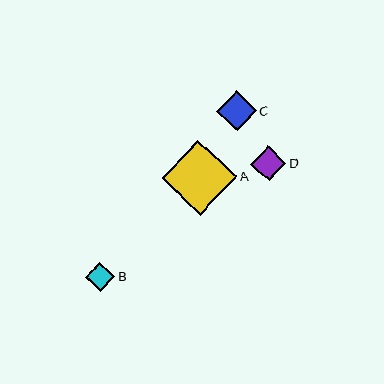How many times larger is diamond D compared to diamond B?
Diamond D is approximately 1.2 times the size of diamond B.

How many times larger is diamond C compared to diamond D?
Diamond C is approximately 1.1 times the size of diamond D.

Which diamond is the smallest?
Diamond B is the smallest with a size of approximately 29 pixels.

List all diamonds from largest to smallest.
From largest to smallest: A, C, D, B.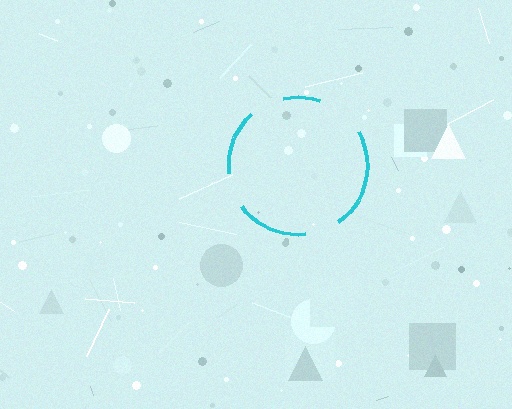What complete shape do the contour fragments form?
The contour fragments form a circle.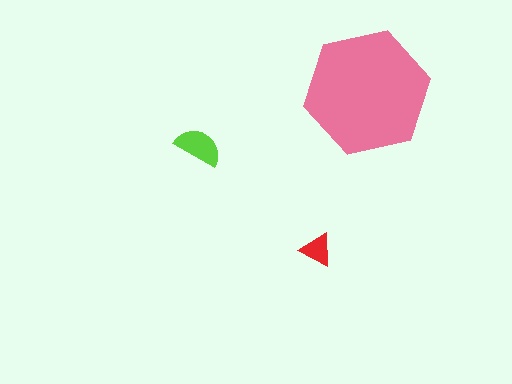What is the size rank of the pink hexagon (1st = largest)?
1st.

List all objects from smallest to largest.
The red triangle, the lime semicircle, the pink hexagon.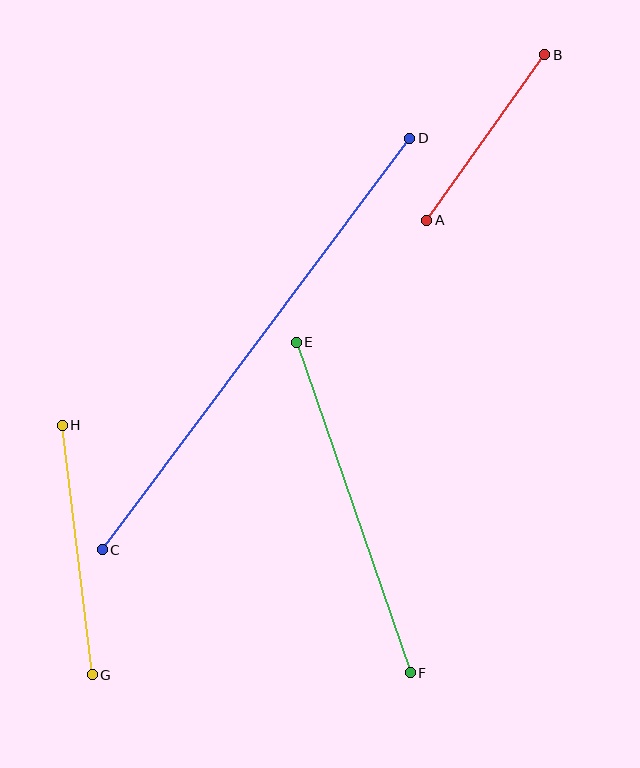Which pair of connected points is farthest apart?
Points C and D are farthest apart.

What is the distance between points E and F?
The distance is approximately 350 pixels.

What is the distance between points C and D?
The distance is approximately 514 pixels.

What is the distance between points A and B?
The distance is approximately 203 pixels.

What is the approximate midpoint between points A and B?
The midpoint is at approximately (486, 138) pixels.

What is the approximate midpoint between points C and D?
The midpoint is at approximately (256, 344) pixels.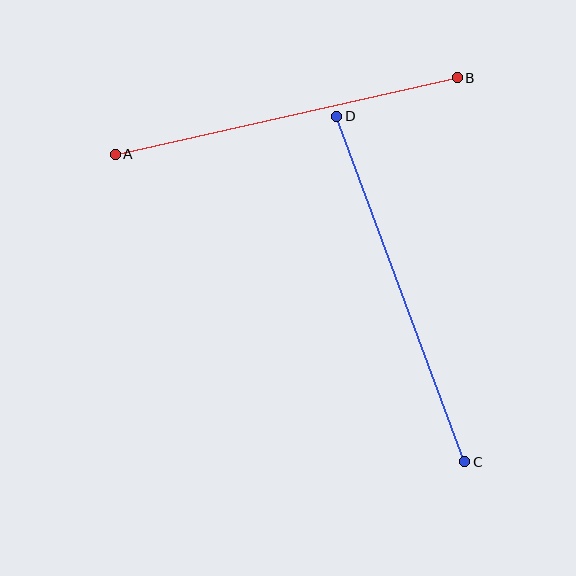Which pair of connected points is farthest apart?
Points C and D are farthest apart.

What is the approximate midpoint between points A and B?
The midpoint is at approximately (286, 116) pixels.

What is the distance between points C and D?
The distance is approximately 369 pixels.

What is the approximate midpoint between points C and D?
The midpoint is at approximately (401, 289) pixels.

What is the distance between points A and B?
The distance is approximately 351 pixels.